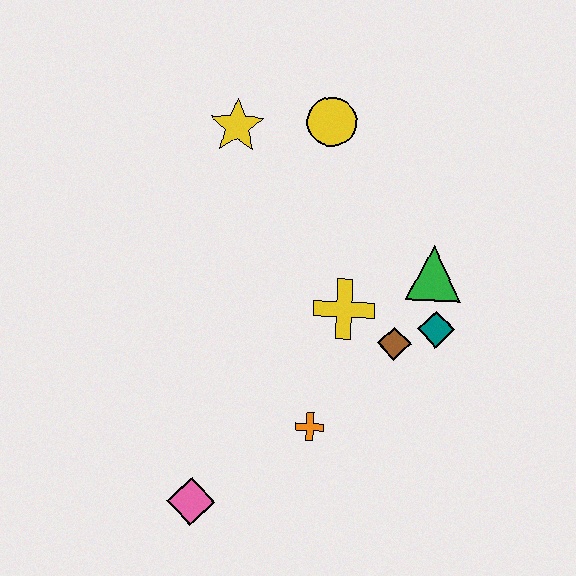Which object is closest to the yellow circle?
The yellow star is closest to the yellow circle.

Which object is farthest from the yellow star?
The pink diamond is farthest from the yellow star.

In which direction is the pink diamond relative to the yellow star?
The pink diamond is below the yellow star.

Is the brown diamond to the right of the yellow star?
Yes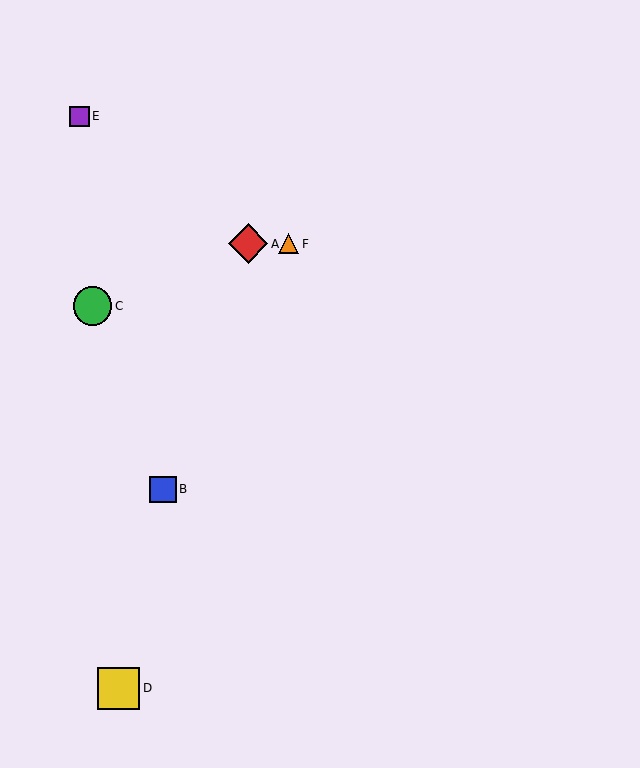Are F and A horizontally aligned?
Yes, both are at y≈244.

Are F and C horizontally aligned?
No, F is at y≈244 and C is at y≈306.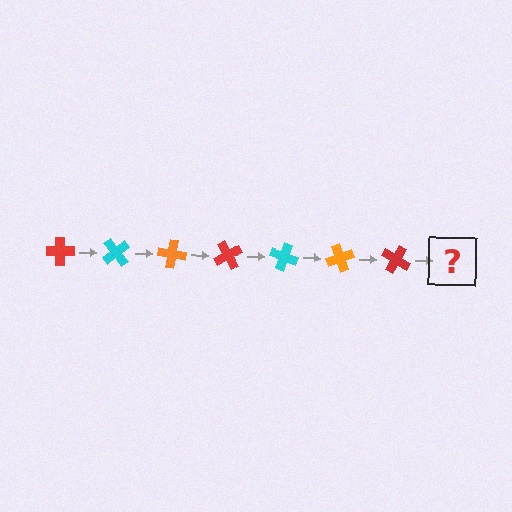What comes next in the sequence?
The next element should be a cyan cross, rotated 350 degrees from the start.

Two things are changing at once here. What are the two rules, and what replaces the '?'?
The two rules are that it rotates 50 degrees each step and the color cycles through red, cyan, and orange. The '?' should be a cyan cross, rotated 350 degrees from the start.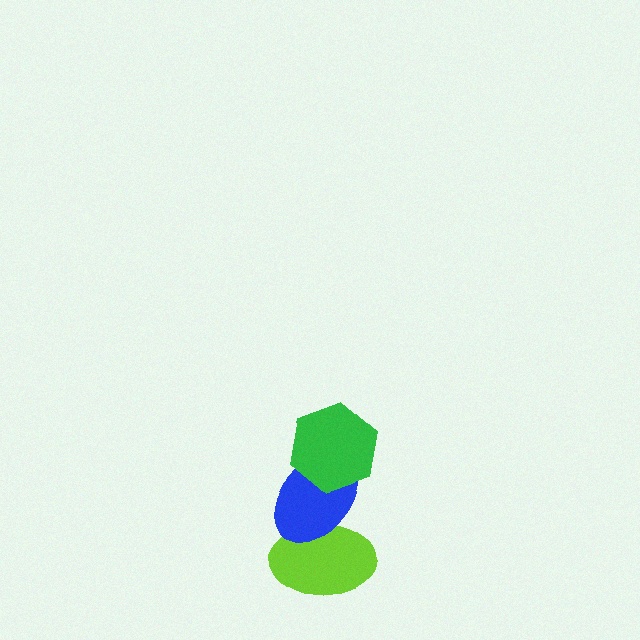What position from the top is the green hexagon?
The green hexagon is 1st from the top.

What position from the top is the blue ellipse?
The blue ellipse is 2nd from the top.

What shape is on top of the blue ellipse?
The green hexagon is on top of the blue ellipse.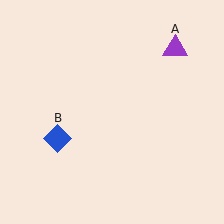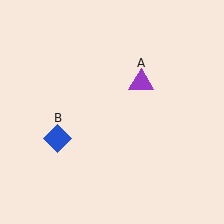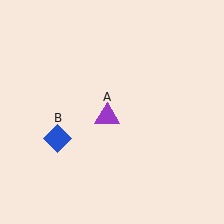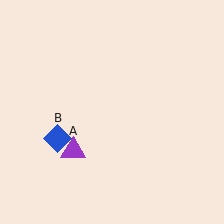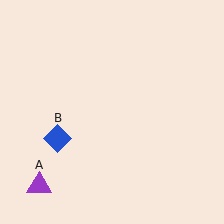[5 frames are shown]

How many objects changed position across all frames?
1 object changed position: purple triangle (object A).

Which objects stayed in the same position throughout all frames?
Blue diamond (object B) remained stationary.